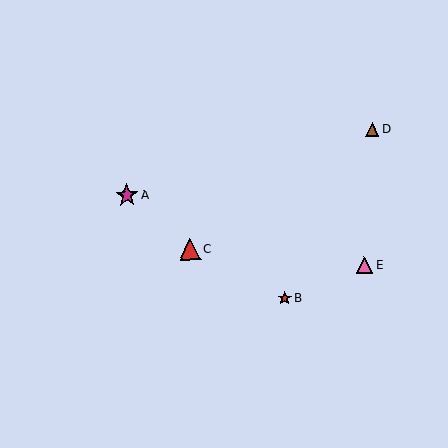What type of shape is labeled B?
Shape B is a red star.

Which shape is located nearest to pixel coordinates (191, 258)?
The red triangle (labeled C) at (190, 249) is nearest to that location.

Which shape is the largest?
The magenta star (labeled A) is the largest.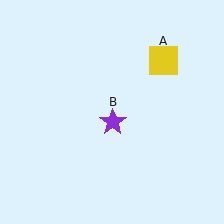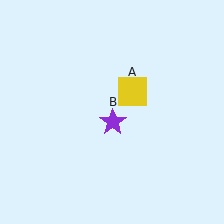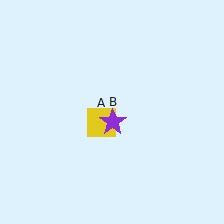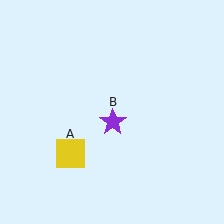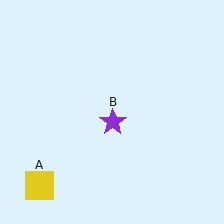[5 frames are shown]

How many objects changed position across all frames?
1 object changed position: yellow square (object A).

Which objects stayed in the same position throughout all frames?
Purple star (object B) remained stationary.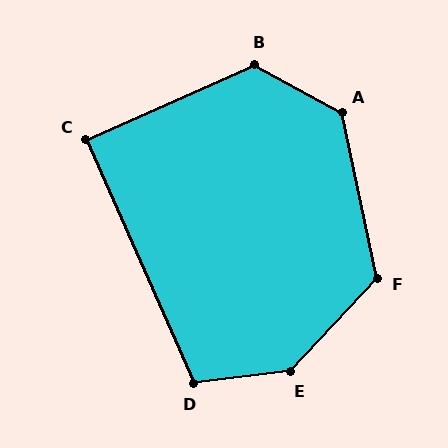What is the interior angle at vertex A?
Approximately 131 degrees (obtuse).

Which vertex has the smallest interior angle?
C, at approximately 90 degrees.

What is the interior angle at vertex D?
Approximately 107 degrees (obtuse).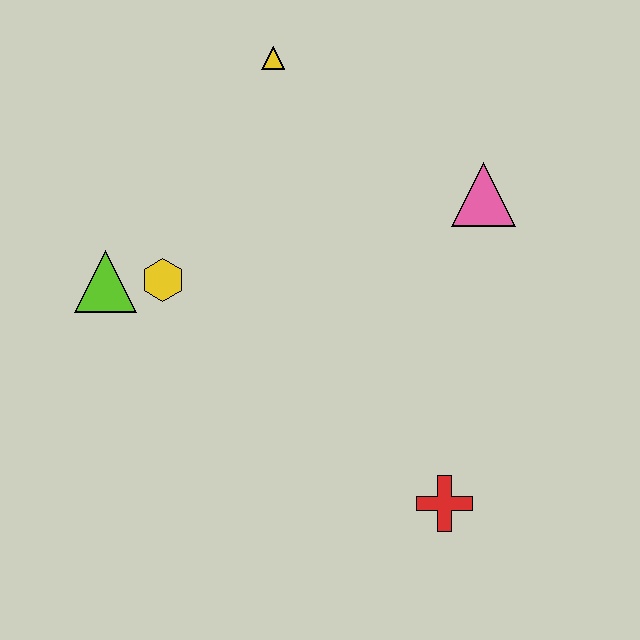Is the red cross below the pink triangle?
Yes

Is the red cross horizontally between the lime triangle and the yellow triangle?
No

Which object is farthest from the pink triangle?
The lime triangle is farthest from the pink triangle.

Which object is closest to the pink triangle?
The yellow triangle is closest to the pink triangle.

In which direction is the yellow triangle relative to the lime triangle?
The yellow triangle is above the lime triangle.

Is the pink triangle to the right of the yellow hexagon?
Yes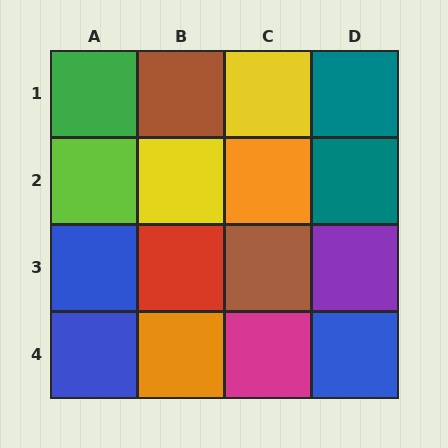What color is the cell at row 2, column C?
Orange.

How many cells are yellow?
2 cells are yellow.